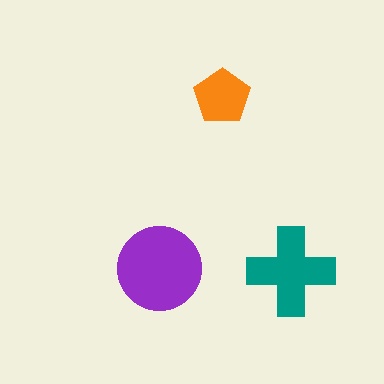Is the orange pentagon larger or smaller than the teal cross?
Smaller.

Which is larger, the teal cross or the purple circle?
The purple circle.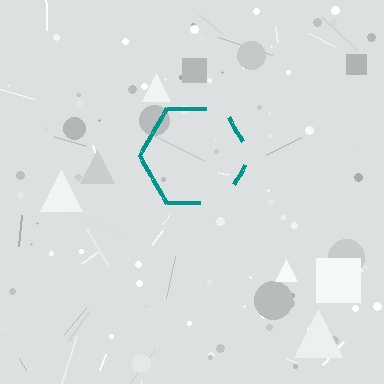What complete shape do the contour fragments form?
The contour fragments form a hexagon.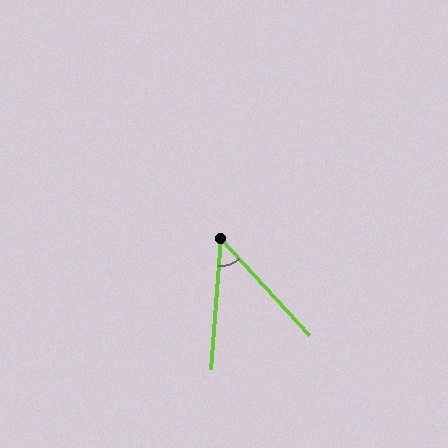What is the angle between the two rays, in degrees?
Approximately 47 degrees.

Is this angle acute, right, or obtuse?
It is acute.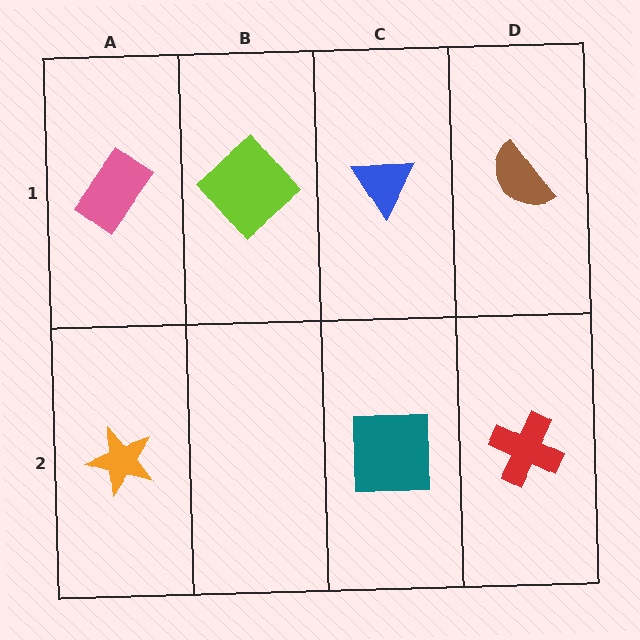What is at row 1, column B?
A lime diamond.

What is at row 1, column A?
A pink rectangle.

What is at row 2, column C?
A teal square.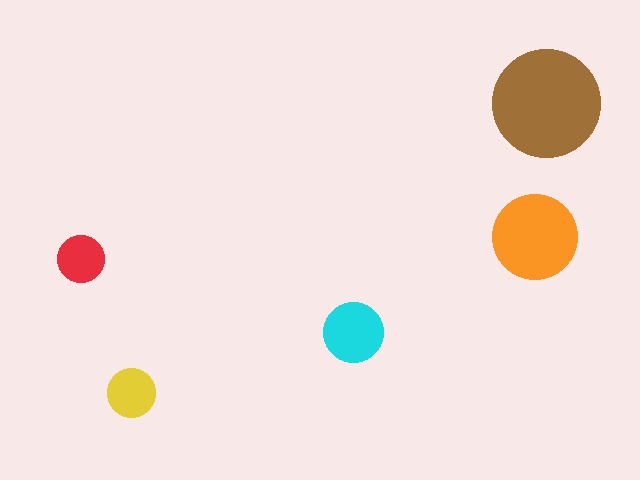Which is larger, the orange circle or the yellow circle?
The orange one.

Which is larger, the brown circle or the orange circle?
The brown one.